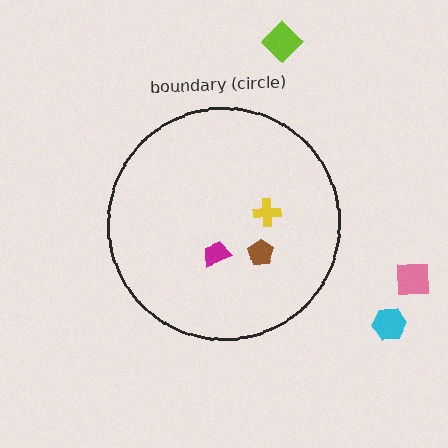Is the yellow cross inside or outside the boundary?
Inside.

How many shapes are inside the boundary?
3 inside, 3 outside.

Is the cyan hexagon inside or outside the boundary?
Outside.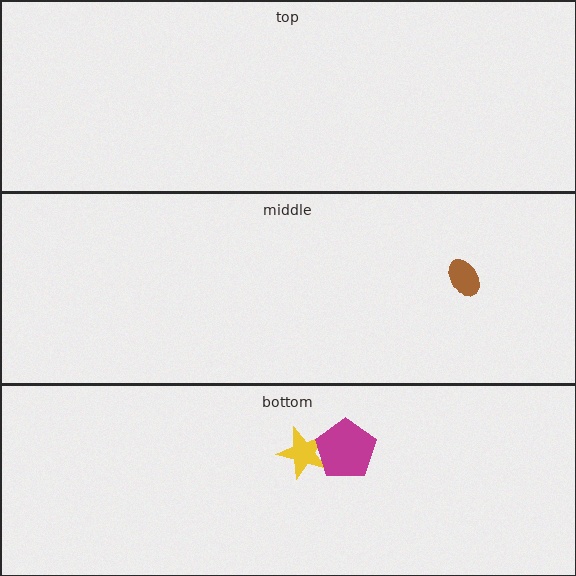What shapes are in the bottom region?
The yellow star, the magenta pentagon.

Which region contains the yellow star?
The bottom region.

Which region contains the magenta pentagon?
The bottom region.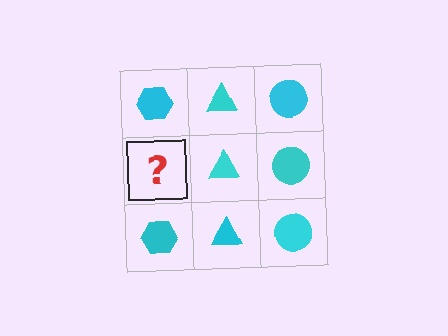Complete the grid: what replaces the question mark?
The question mark should be replaced with a cyan hexagon.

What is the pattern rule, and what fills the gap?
The rule is that each column has a consistent shape. The gap should be filled with a cyan hexagon.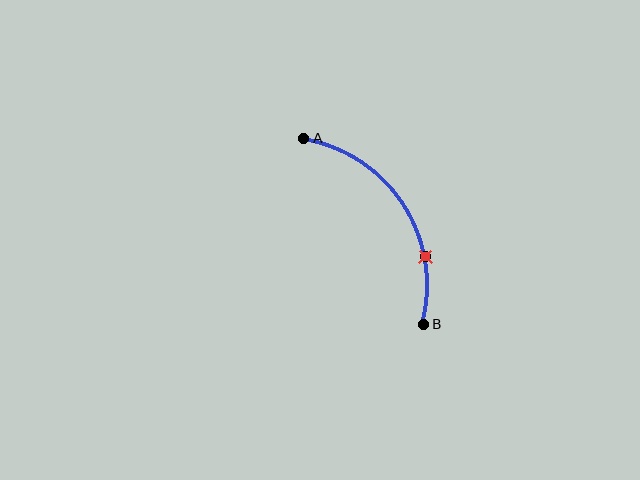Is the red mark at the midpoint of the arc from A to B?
No. The red mark lies on the arc but is closer to endpoint B. The arc midpoint would be at the point on the curve equidistant along the arc from both A and B.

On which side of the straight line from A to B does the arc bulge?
The arc bulges to the right of the straight line connecting A and B.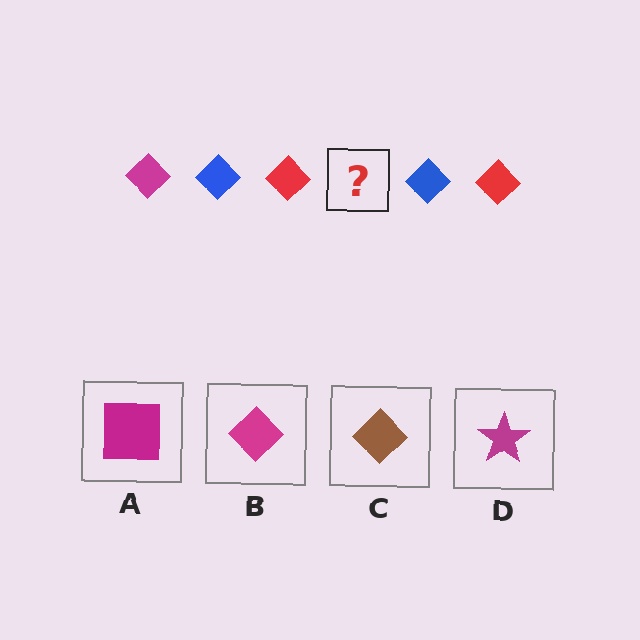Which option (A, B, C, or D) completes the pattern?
B.